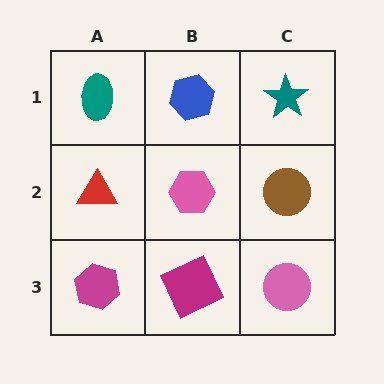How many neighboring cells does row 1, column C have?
2.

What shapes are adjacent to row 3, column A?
A red triangle (row 2, column A), a magenta square (row 3, column B).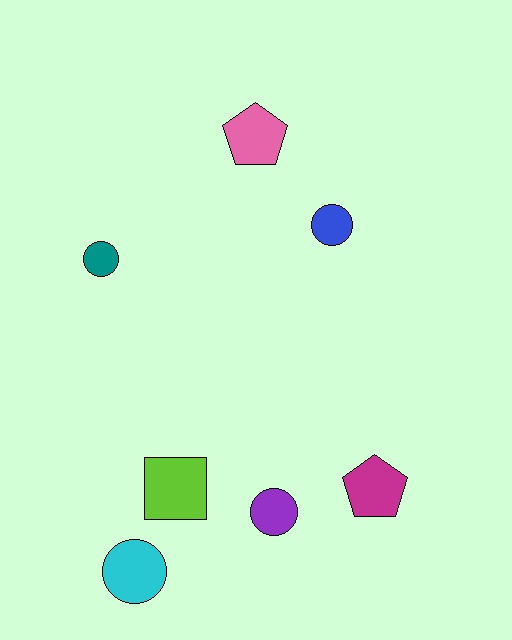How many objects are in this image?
There are 7 objects.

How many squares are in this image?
There is 1 square.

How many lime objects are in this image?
There is 1 lime object.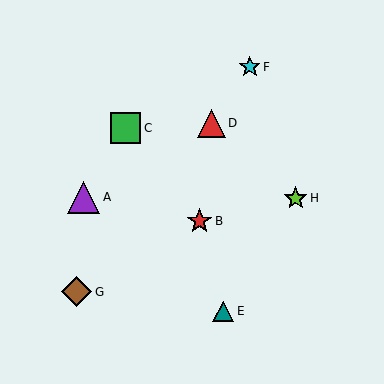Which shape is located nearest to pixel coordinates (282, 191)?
The lime star (labeled H) at (296, 198) is nearest to that location.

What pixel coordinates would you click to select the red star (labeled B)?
Click at (200, 221) to select the red star B.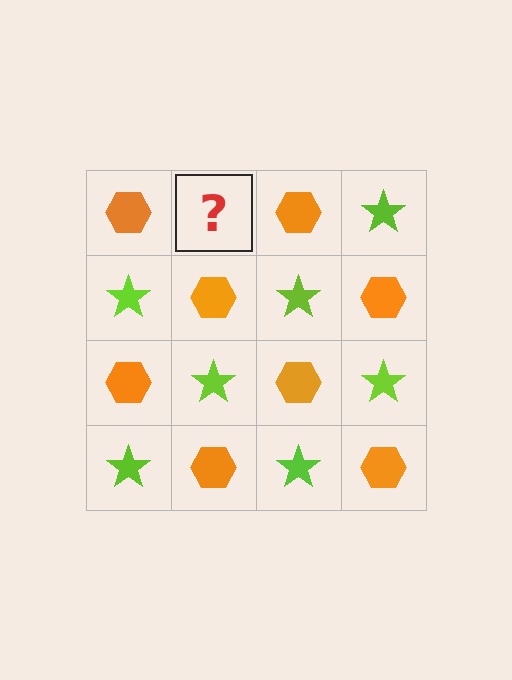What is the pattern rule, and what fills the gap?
The rule is that it alternates orange hexagon and lime star in a checkerboard pattern. The gap should be filled with a lime star.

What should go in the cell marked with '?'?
The missing cell should contain a lime star.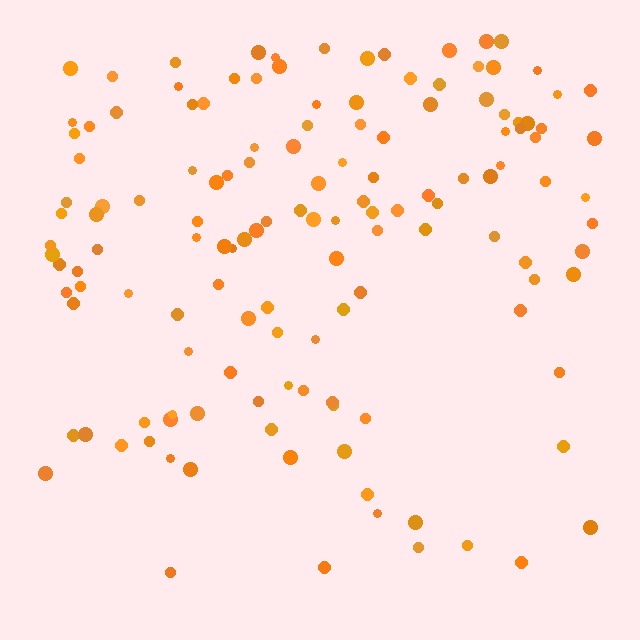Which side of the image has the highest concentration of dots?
The top.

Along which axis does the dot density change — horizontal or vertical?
Vertical.